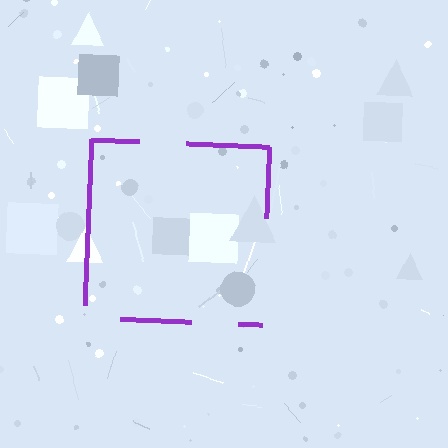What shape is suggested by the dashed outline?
The dashed outline suggests a square.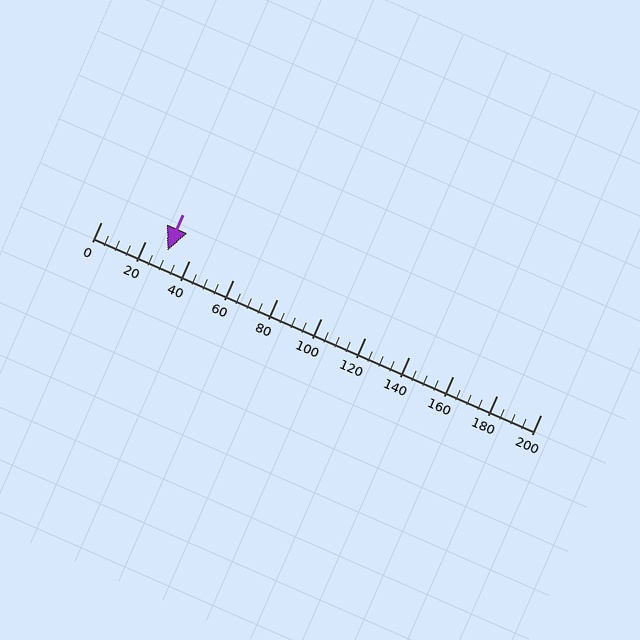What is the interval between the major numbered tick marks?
The major tick marks are spaced 20 units apart.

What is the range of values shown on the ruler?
The ruler shows values from 0 to 200.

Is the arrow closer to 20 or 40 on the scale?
The arrow is closer to 40.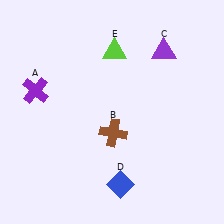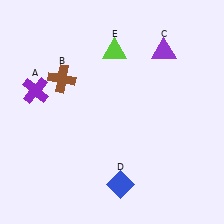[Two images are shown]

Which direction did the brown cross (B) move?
The brown cross (B) moved up.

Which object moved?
The brown cross (B) moved up.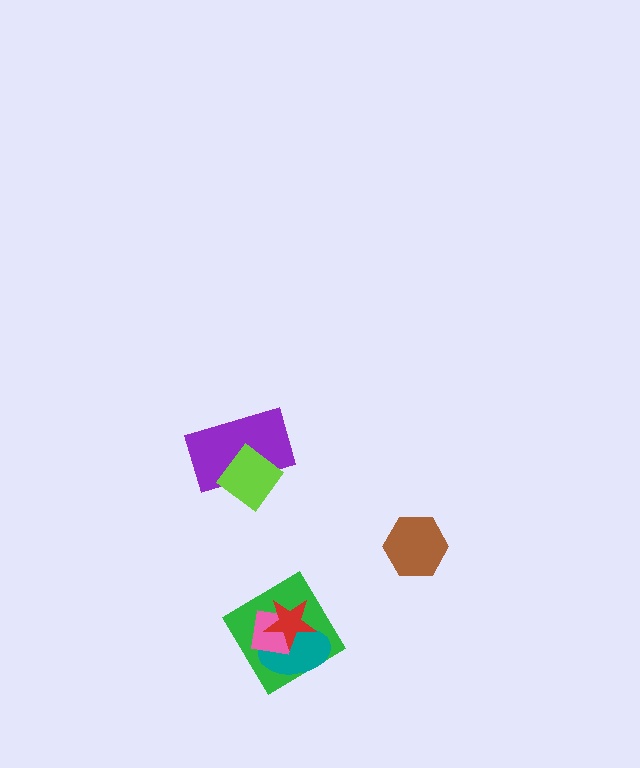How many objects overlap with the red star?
3 objects overlap with the red star.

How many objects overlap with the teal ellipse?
3 objects overlap with the teal ellipse.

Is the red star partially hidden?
No, no other shape covers it.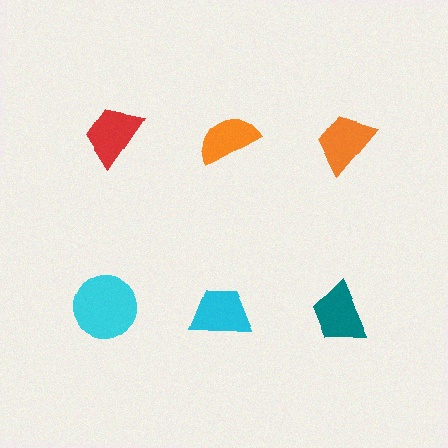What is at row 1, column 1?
A red trapezoid.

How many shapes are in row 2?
3 shapes.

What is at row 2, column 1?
A cyan circle.